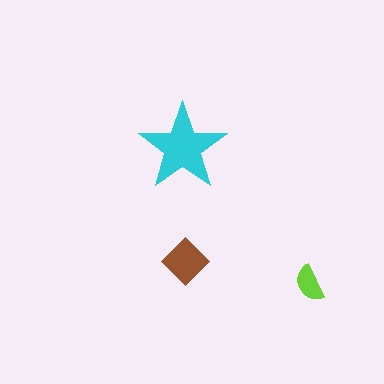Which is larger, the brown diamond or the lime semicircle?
The brown diamond.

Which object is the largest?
The cyan star.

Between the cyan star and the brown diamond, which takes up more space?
The cyan star.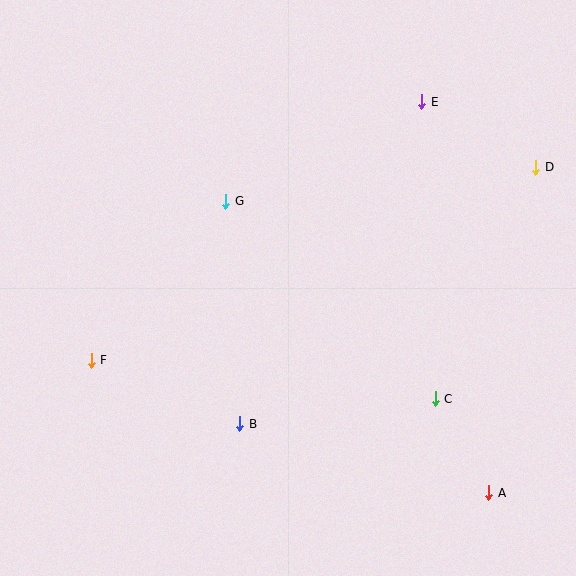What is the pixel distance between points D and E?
The distance between D and E is 132 pixels.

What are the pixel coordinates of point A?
Point A is at (489, 493).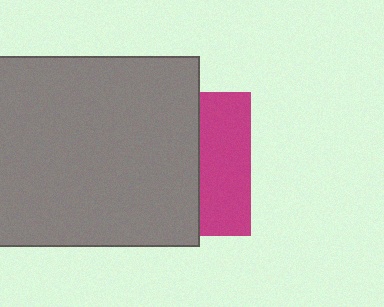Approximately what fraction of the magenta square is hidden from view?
Roughly 64% of the magenta square is hidden behind the gray rectangle.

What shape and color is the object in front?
The object in front is a gray rectangle.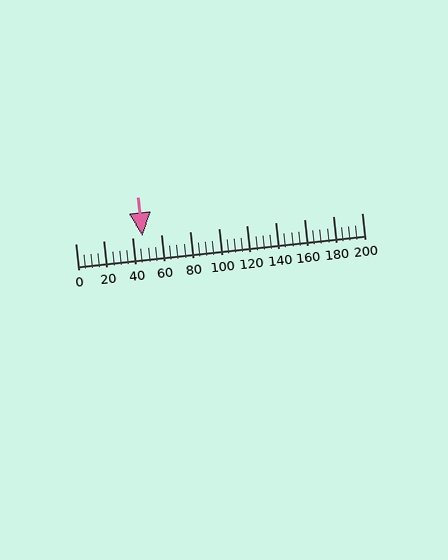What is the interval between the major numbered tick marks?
The major tick marks are spaced 20 units apart.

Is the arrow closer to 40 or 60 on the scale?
The arrow is closer to 40.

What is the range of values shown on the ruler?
The ruler shows values from 0 to 200.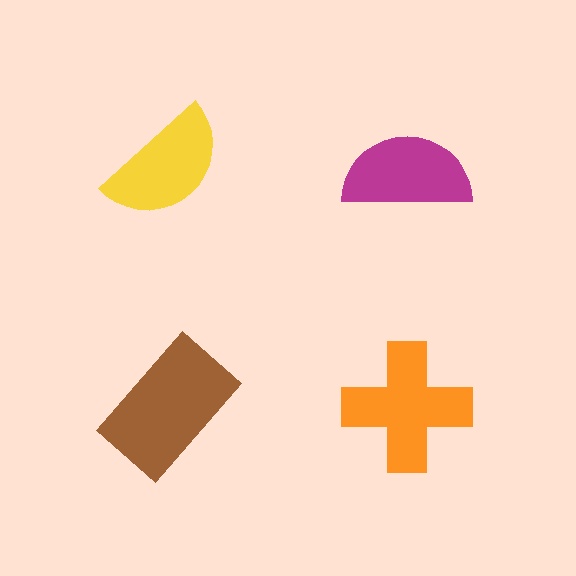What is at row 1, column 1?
A yellow semicircle.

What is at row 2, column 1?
A brown rectangle.